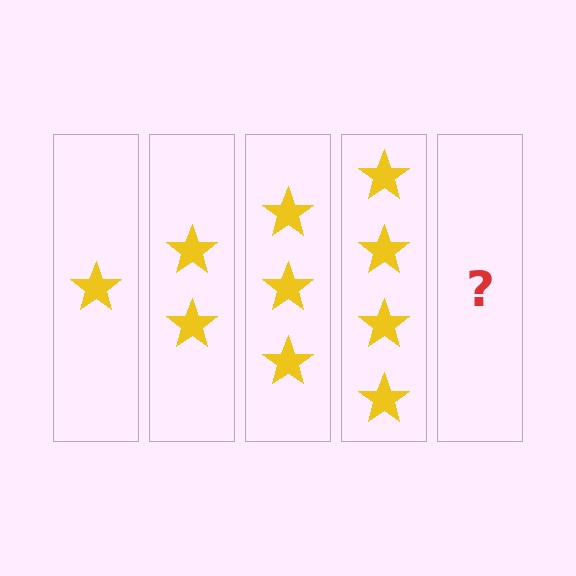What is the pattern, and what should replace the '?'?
The pattern is that each step adds one more star. The '?' should be 5 stars.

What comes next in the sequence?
The next element should be 5 stars.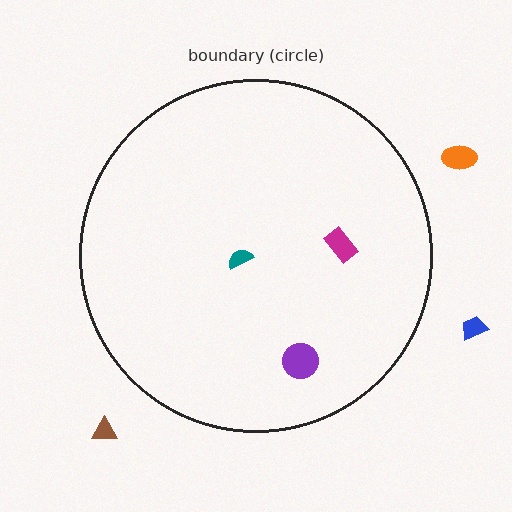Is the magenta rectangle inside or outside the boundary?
Inside.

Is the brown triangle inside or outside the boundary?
Outside.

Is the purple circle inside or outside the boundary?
Inside.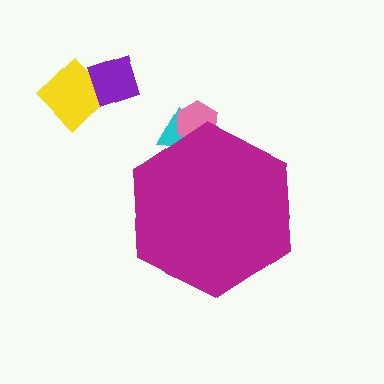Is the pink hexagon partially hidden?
Yes, the pink hexagon is partially hidden behind the magenta hexagon.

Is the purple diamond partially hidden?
No, the purple diamond is fully visible.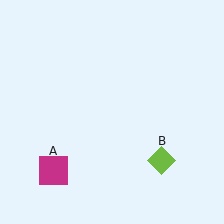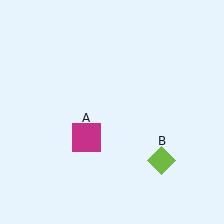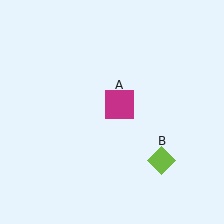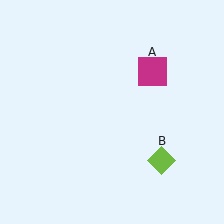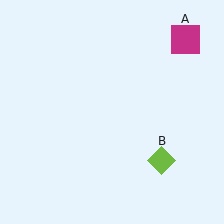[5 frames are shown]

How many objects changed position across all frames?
1 object changed position: magenta square (object A).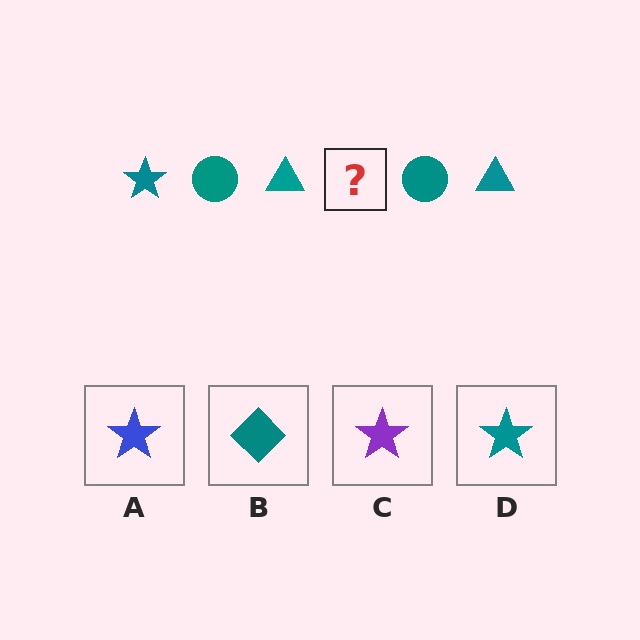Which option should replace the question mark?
Option D.